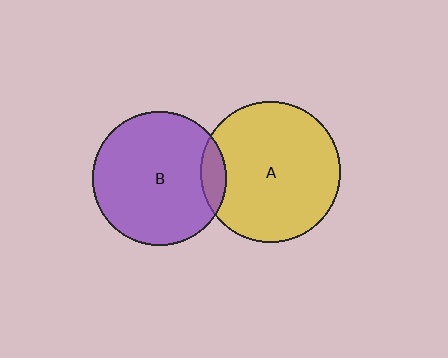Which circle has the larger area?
Circle A (yellow).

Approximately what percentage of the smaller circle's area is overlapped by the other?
Approximately 10%.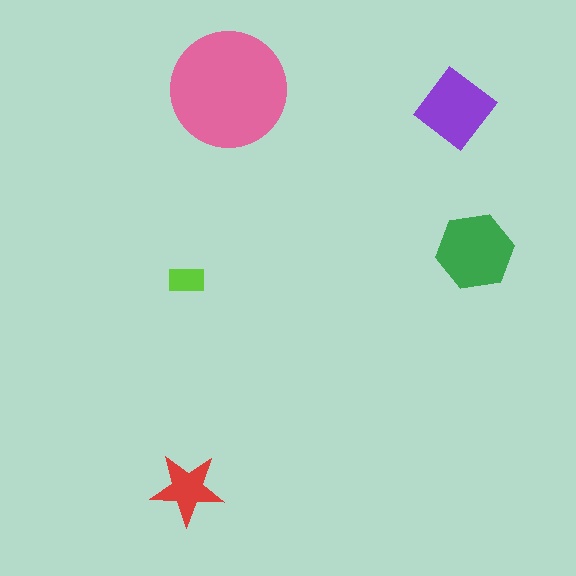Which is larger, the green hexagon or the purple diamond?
The green hexagon.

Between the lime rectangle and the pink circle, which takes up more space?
The pink circle.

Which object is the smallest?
The lime rectangle.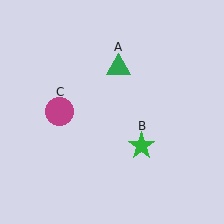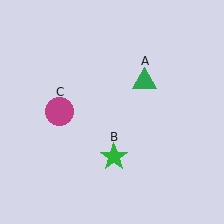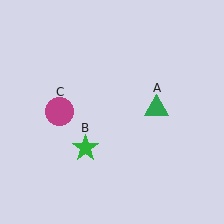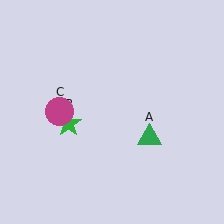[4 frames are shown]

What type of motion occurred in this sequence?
The green triangle (object A), green star (object B) rotated clockwise around the center of the scene.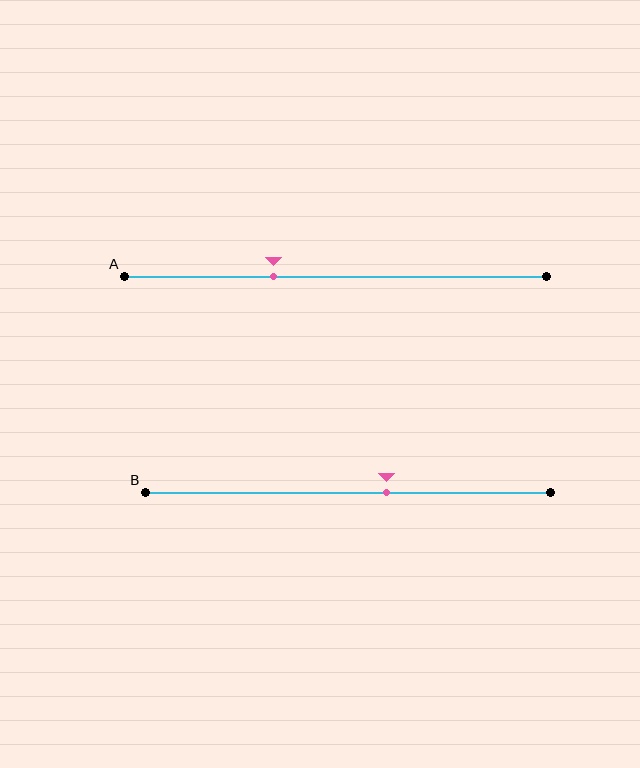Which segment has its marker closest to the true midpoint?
Segment B has its marker closest to the true midpoint.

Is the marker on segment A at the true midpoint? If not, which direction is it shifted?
No, the marker on segment A is shifted to the left by about 15% of the segment length.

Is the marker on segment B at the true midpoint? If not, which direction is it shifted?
No, the marker on segment B is shifted to the right by about 10% of the segment length.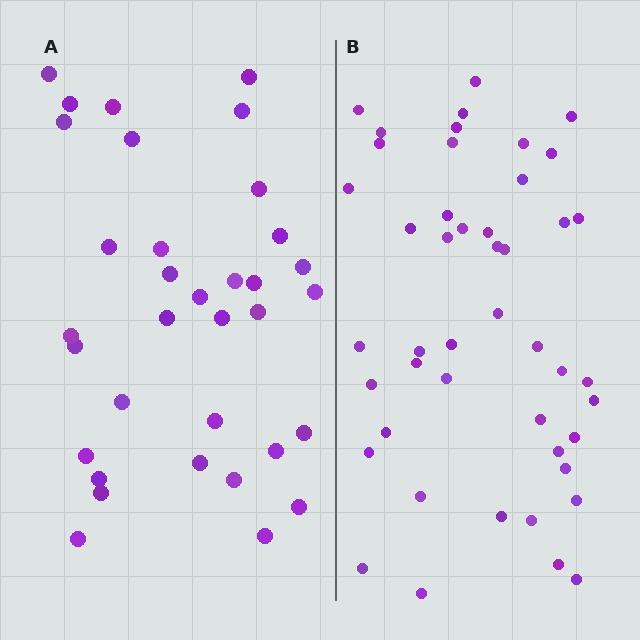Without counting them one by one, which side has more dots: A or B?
Region B (the right region) has more dots.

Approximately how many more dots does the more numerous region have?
Region B has roughly 12 or so more dots than region A.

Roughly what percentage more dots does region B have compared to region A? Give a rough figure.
About 35% more.